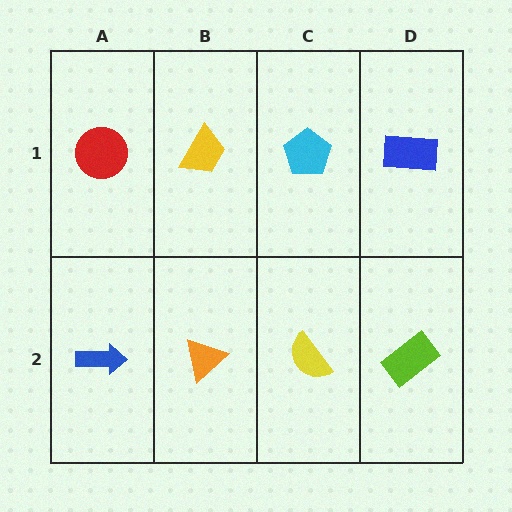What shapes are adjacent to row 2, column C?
A cyan pentagon (row 1, column C), an orange triangle (row 2, column B), a lime rectangle (row 2, column D).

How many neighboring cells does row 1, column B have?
3.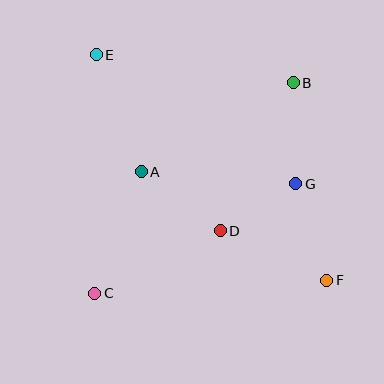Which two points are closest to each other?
Points D and G are closest to each other.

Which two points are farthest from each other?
Points E and F are farthest from each other.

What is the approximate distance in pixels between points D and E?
The distance between D and E is approximately 215 pixels.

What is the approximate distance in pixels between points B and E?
The distance between B and E is approximately 199 pixels.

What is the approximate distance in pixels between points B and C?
The distance between B and C is approximately 289 pixels.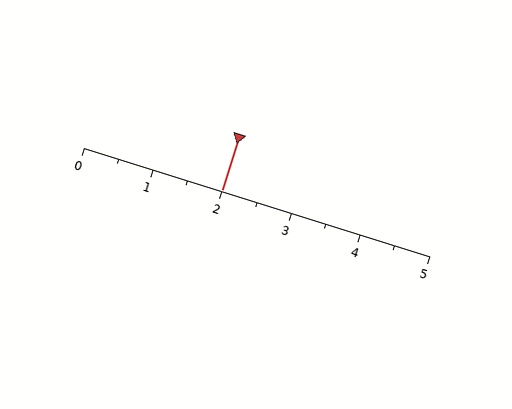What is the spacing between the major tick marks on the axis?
The major ticks are spaced 1 apart.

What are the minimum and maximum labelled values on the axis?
The axis runs from 0 to 5.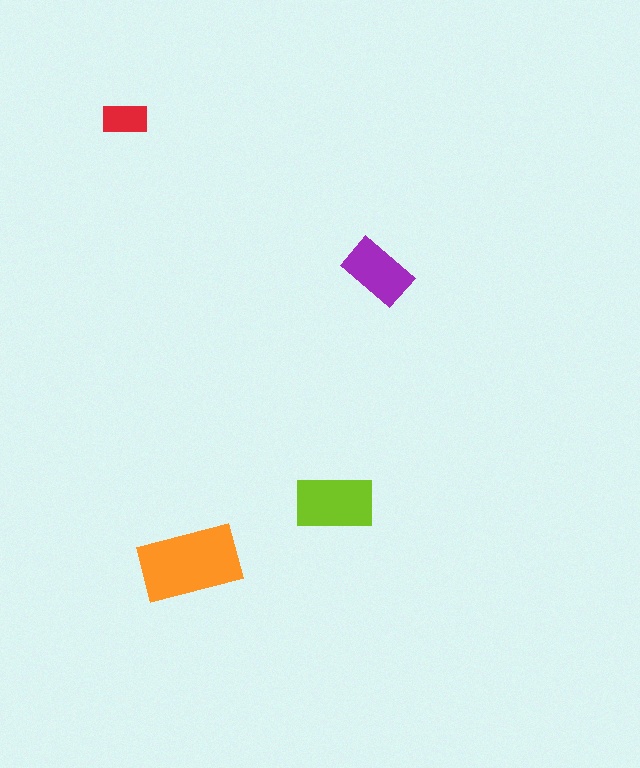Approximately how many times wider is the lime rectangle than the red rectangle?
About 1.5 times wider.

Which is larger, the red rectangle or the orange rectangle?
The orange one.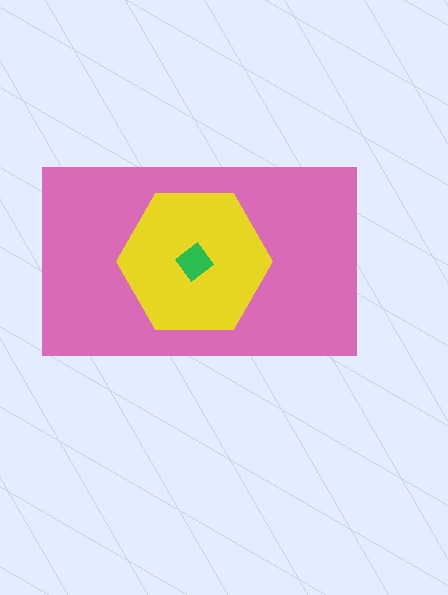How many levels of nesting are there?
3.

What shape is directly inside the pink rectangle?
The yellow hexagon.